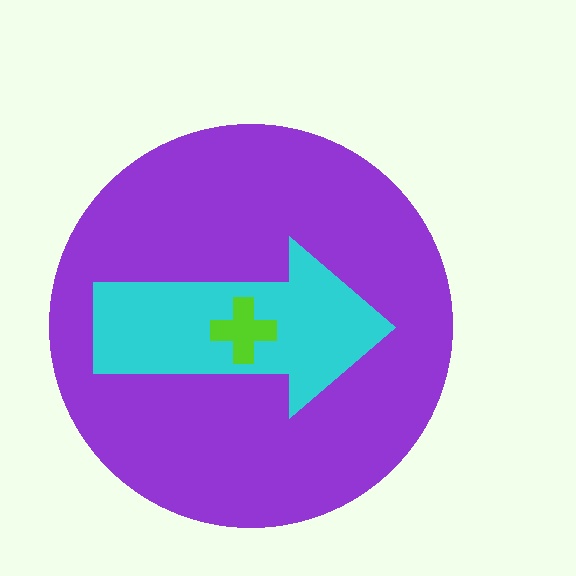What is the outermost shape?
The purple circle.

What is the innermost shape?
The lime cross.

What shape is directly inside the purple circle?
The cyan arrow.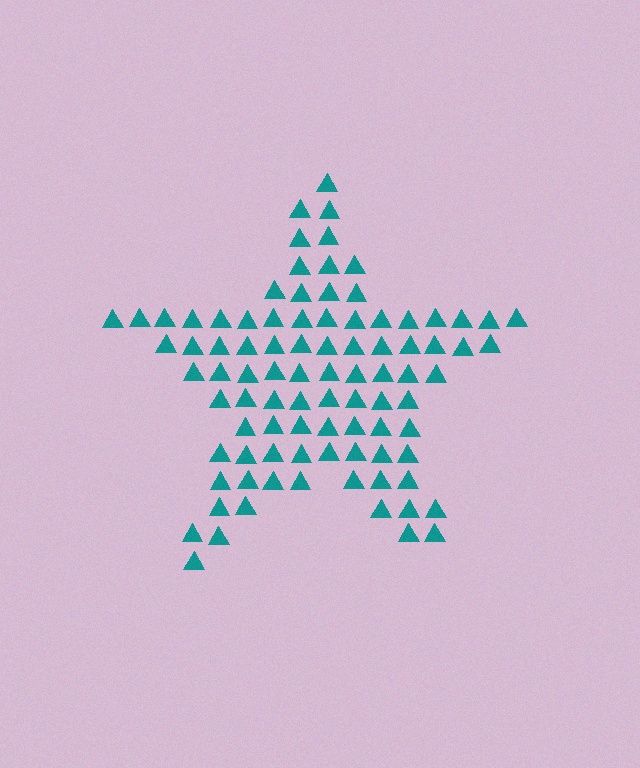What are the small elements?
The small elements are triangles.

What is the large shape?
The large shape is a star.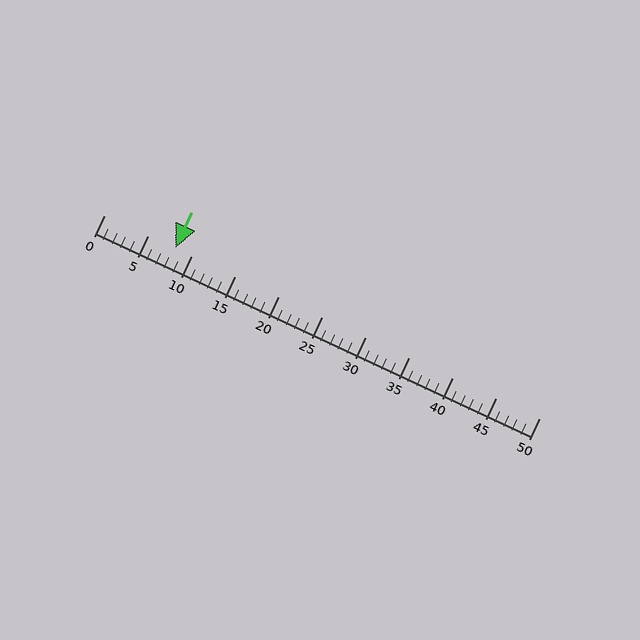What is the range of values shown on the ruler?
The ruler shows values from 0 to 50.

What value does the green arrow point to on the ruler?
The green arrow points to approximately 8.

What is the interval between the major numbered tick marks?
The major tick marks are spaced 5 units apart.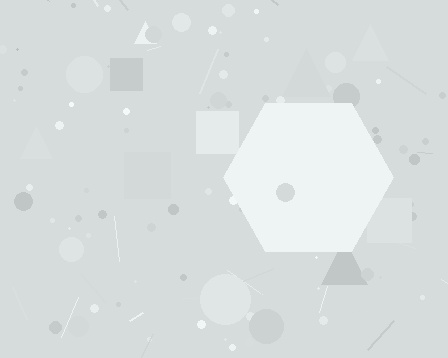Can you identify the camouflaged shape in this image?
The camouflaged shape is a hexagon.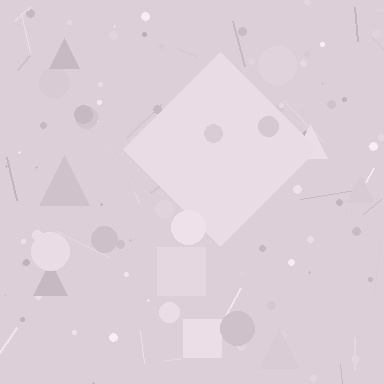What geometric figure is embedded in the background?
A diamond is embedded in the background.